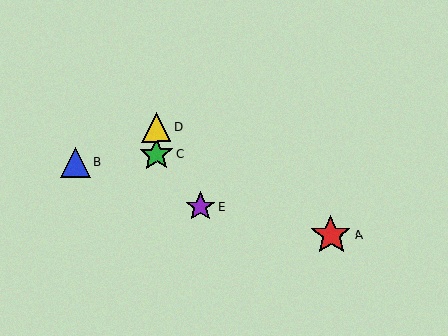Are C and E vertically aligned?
No, C is at x≈156 and E is at x≈201.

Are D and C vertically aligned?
Yes, both are at x≈156.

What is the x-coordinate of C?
Object C is at x≈156.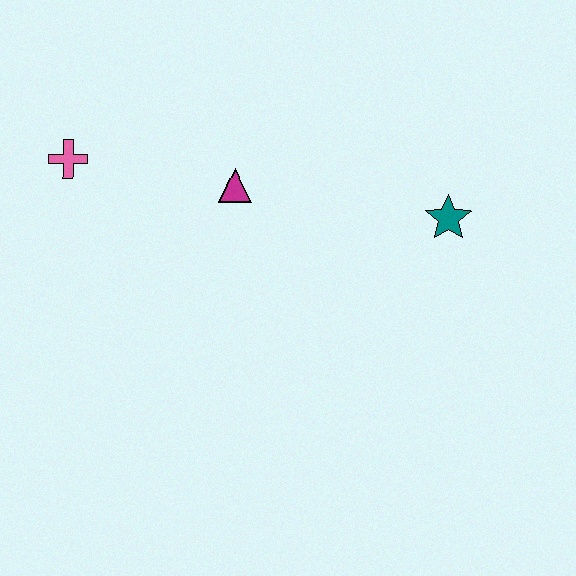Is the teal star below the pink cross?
Yes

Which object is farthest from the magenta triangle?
The teal star is farthest from the magenta triangle.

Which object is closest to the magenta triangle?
The pink cross is closest to the magenta triangle.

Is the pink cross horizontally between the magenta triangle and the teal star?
No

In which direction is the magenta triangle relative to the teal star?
The magenta triangle is to the left of the teal star.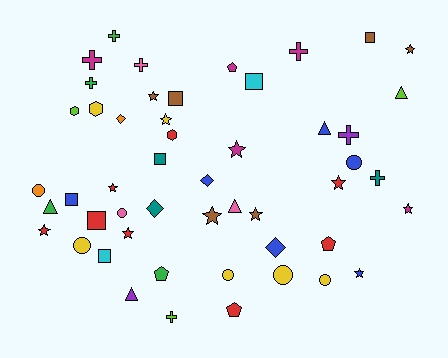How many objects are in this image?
There are 50 objects.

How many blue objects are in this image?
There are 6 blue objects.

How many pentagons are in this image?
There are 4 pentagons.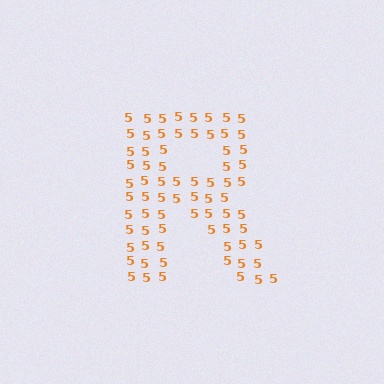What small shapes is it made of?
It is made of small digit 5's.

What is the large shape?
The large shape is the letter R.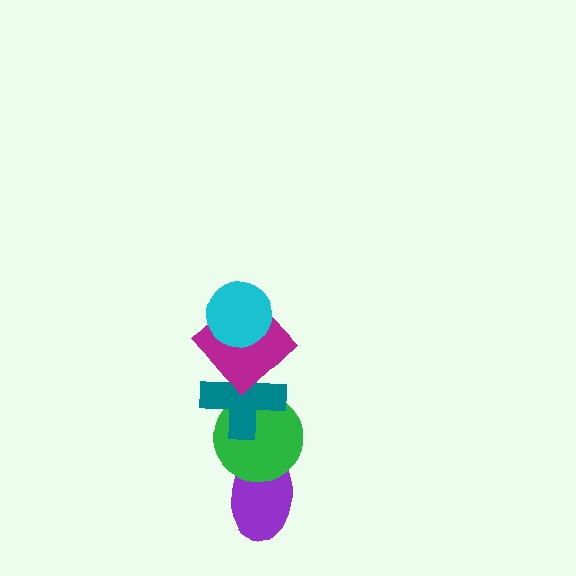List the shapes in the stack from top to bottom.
From top to bottom: the cyan circle, the magenta diamond, the teal cross, the green circle, the purple ellipse.